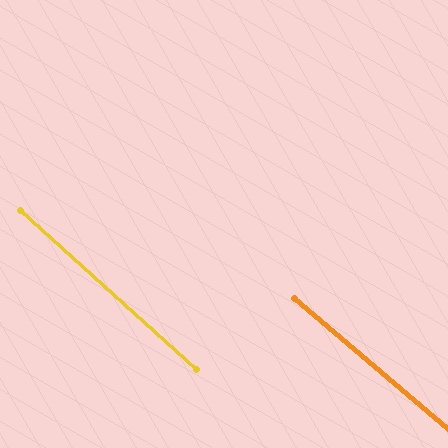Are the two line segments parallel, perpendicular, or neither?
Parallel — their directions differ by only 1.5°.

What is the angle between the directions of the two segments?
Approximately 1 degree.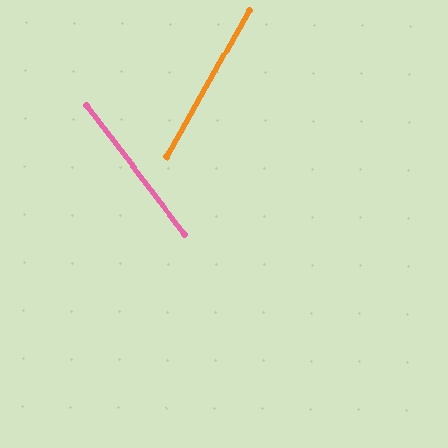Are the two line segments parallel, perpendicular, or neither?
Neither parallel nor perpendicular — they differ by about 67°.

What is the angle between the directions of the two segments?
Approximately 67 degrees.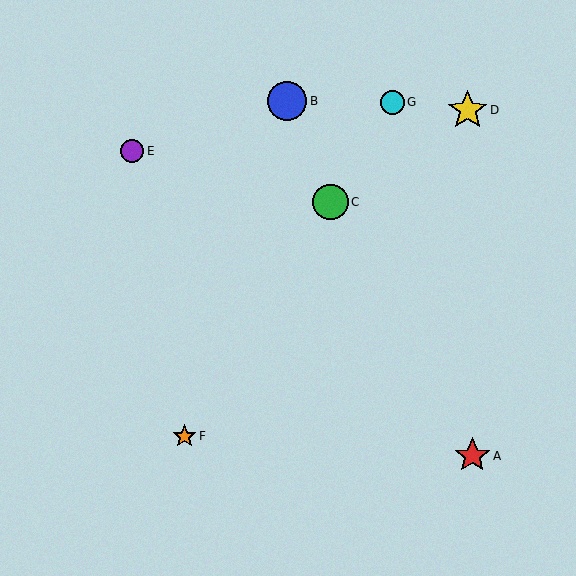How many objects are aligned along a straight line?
3 objects (C, F, G) are aligned along a straight line.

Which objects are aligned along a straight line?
Objects C, F, G are aligned along a straight line.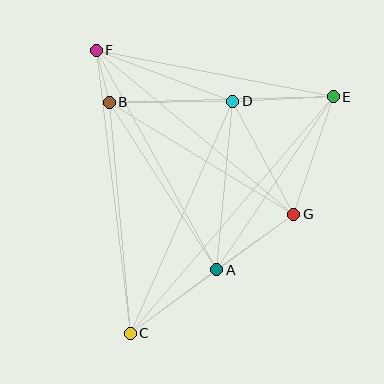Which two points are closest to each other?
Points B and F are closest to each other.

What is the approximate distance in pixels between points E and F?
The distance between E and F is approximately 242 pixels.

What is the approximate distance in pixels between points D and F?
The distance between D and F is approximately 146 pixels.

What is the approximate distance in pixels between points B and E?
The distance between B and E is approximately 224 pixels.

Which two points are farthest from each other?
Points C and E are farthest from each other.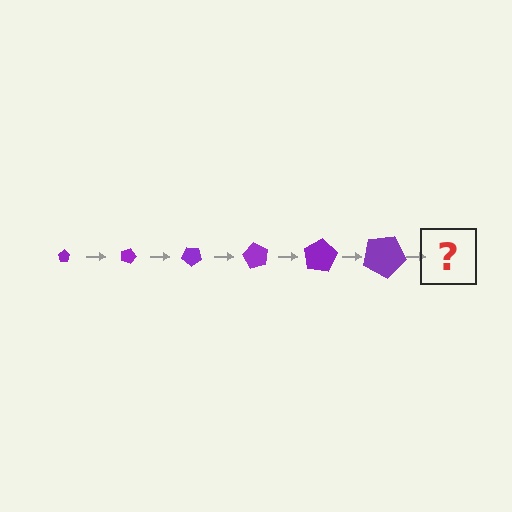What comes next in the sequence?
The next element should be a pentagon, larger than the previous one and rotated 120 degrees from the start.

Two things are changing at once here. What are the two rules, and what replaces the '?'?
The two rules are that the pentagon grows larger each step and it rotates 20 degrees each step. The '?' should be a pentagon, larger than the previous one and rotated 120 degrees from the start.